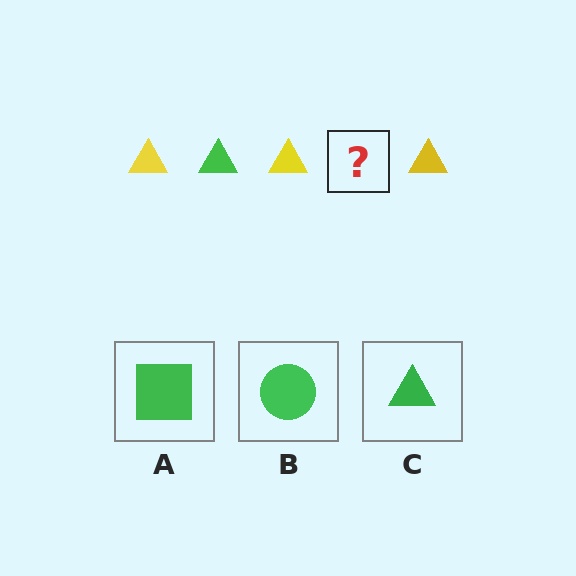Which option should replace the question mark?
Option C.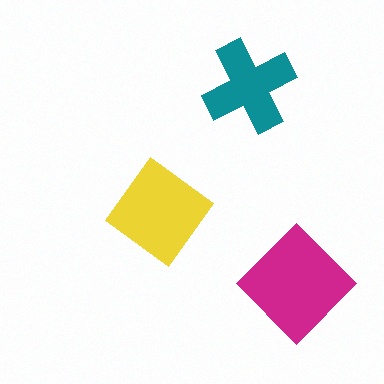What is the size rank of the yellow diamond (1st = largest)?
2nd.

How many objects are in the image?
There are 3 objects in the image.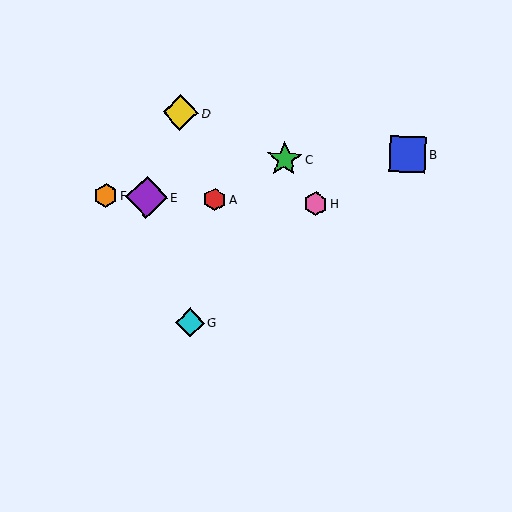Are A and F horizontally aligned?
Yes, both are at y≈200.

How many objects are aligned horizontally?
4 objects (A, E, F, H) are aligned horizontally.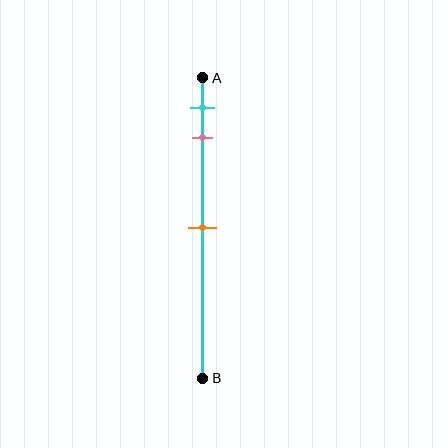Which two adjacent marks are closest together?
The cyan and pink marks are the closest adjacent pair.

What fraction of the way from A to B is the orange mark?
The orange mark is approximately 50% (0.5) of the way from A to B.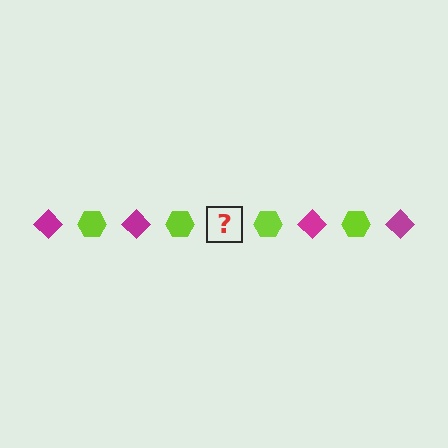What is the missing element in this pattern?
The missing element is a magenta diamond.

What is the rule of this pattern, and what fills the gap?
The rule is that the pattern alternates between magenta diamond and lime hexagon. The gap should be filled with a magenta diamond.